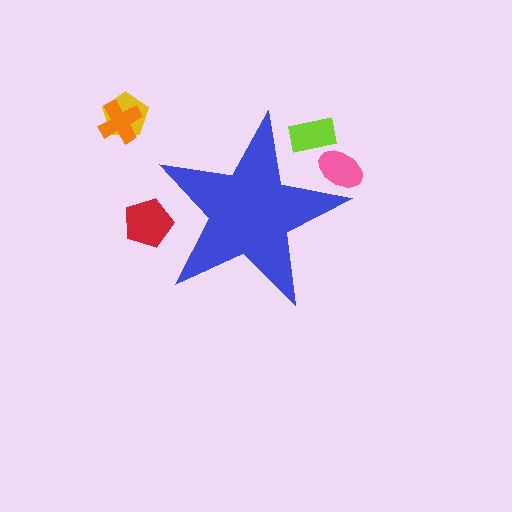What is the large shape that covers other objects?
A blue star.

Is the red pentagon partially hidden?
Yes, the red pentagon is partially hidden behind the blue star.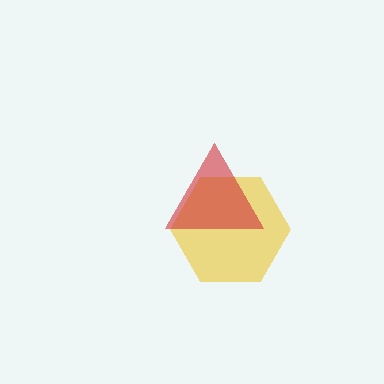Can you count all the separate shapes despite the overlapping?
Yes, there are 2 separate shapes.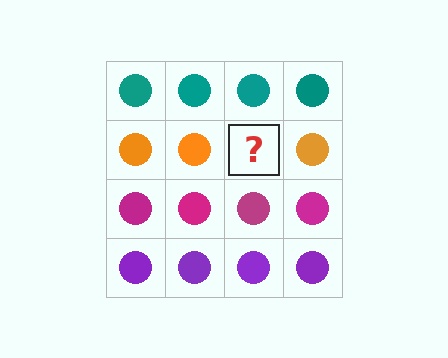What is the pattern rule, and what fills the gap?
The rule is that each row has a consistent color. The gap should be filled with an orange circle.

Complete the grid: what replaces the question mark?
The question mark should be replaced with an orange circle.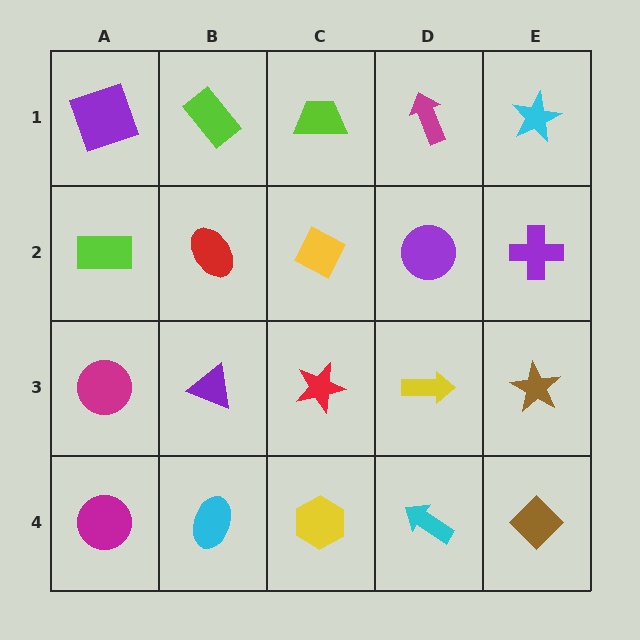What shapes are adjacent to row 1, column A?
A lime rectangle (row 2, column A), a lime rectangle (row 1, column B).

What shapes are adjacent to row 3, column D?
A purple circle (row 2, column D), a cyan arrow (row 4, column D), a red star (row 3, column C), a brown star (row 3, column E).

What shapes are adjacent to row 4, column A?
A magenta circle (row 3, column A), a cyan ellipse (row 4, column B).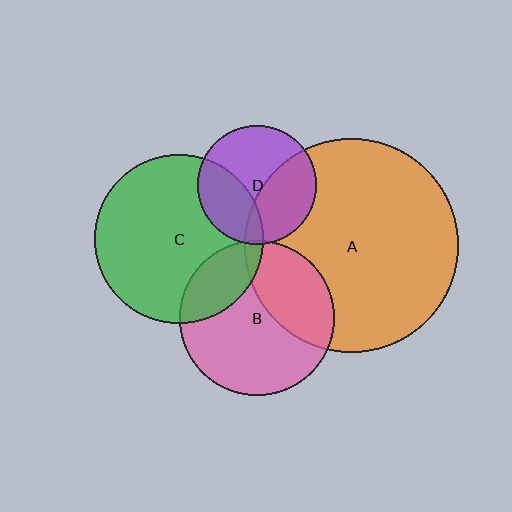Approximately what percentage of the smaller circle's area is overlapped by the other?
Approximately 5%.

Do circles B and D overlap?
Yes.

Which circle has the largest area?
Circle A (orange).